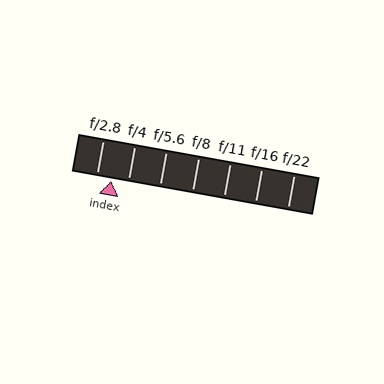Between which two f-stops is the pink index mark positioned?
The index mark is between f/2.8 and f/4.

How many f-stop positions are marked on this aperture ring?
There are 7 f-stop positions marked.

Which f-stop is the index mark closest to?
The index mark is closest to f/2.8.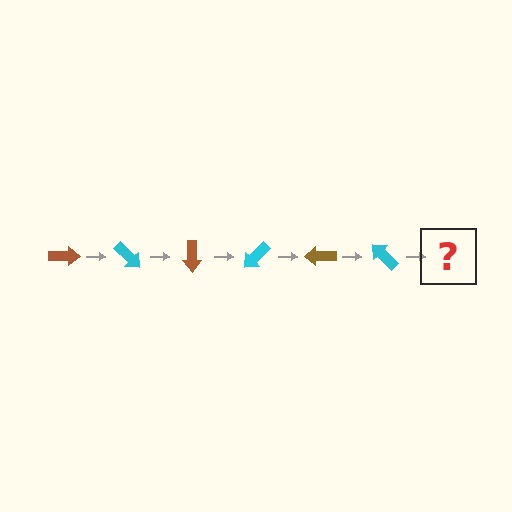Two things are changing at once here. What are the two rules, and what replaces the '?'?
The two rules are that it rotates 45 degrees each step and the color cycles through brown and cyan. The '?' should be a brown arrow, rotated 270 degrees from the start.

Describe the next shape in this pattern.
It should be a brown arrow, rotated 270 degrees from the start.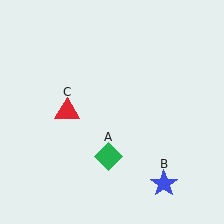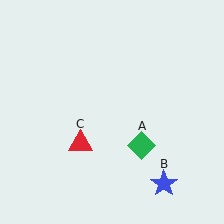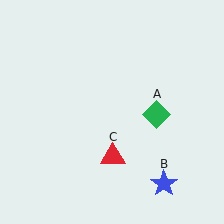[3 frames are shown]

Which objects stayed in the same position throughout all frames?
Blue star (object B) remained stationary.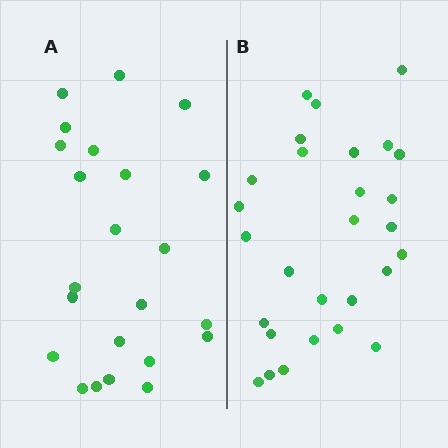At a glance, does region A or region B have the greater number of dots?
Region B (the right region) has more dots.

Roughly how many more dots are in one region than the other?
Region B has about 5 more dots than region A.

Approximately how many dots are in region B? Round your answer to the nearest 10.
About 30 dots. (The exact count is 28, which rounds to 30.)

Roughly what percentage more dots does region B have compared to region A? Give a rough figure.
About 20% more.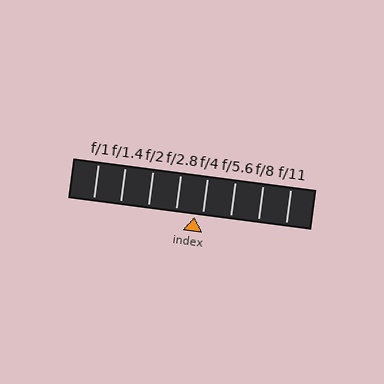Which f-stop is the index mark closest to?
The index mark is closest to f/4.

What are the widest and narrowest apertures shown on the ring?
The widest aperture shown is f/1 and the narrowest is f/11.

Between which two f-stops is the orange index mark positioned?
The index mark is between f/2.8 and f/4.